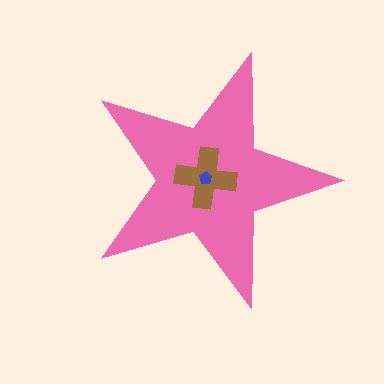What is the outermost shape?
The pink star.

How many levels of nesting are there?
3.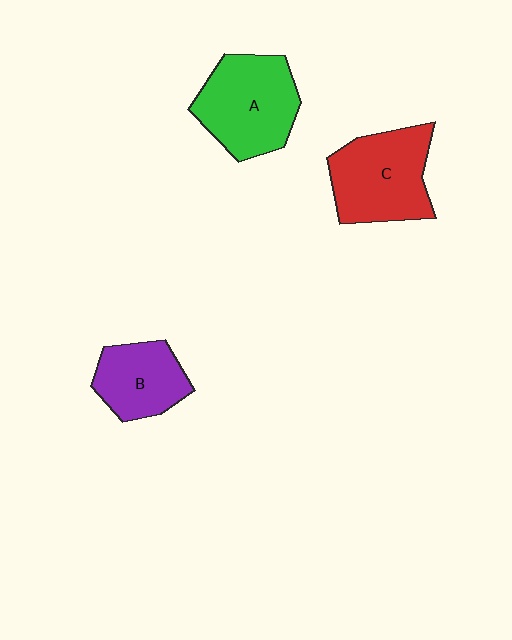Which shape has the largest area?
Shape A (green).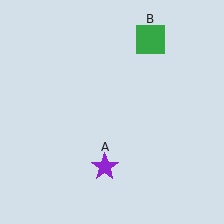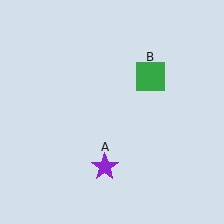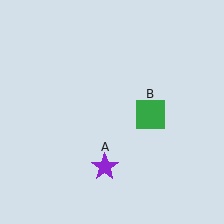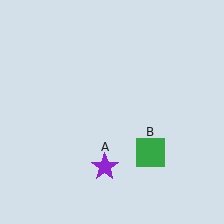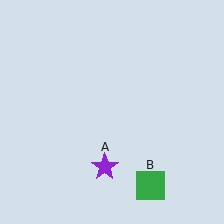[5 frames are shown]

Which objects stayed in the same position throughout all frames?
Purple star (object A) remained stationary.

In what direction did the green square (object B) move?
The green square (object B) moved down.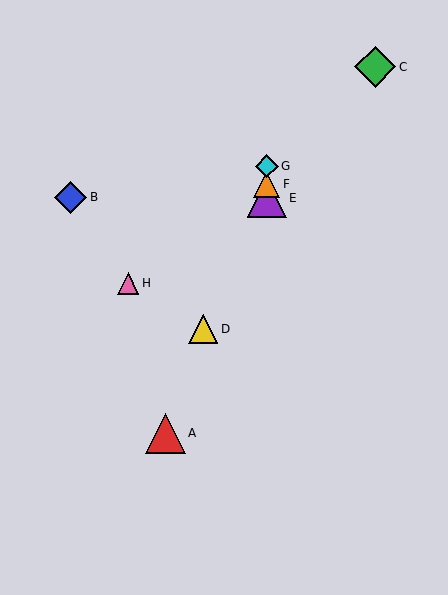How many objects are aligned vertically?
3 objects (E, F, G) are aligned vertically.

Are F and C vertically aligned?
No, F is at x≈267 and C is at x≈375.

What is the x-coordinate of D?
Object D is at x≈203.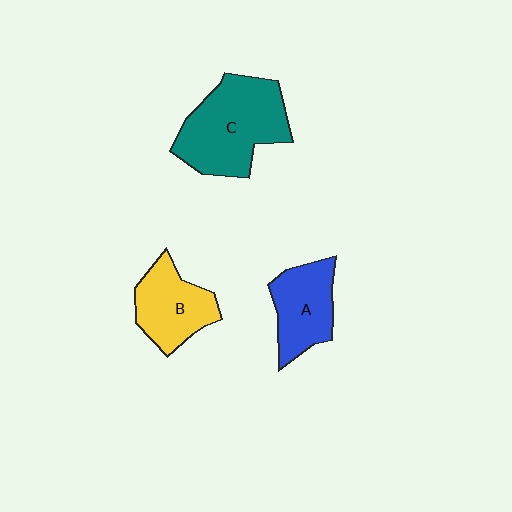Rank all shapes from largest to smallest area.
From largest to smallest: C (teal), B (yellow), A (blue).